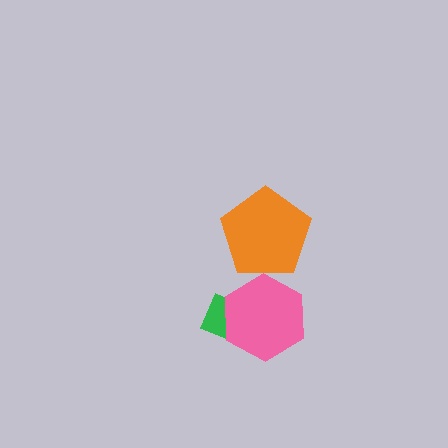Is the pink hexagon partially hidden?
No, no other shape covers it.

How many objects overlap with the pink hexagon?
1 object overlaps with the pink hexagon.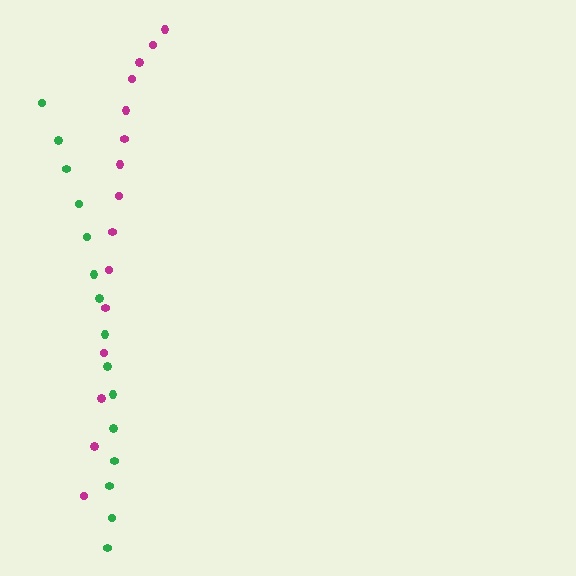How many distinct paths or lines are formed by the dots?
There are 2 distinct paths.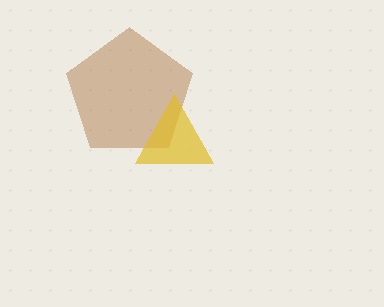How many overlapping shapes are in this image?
There are 2 overlapping shapes in the image.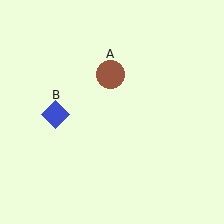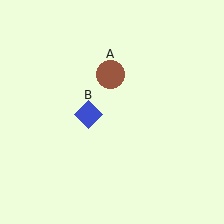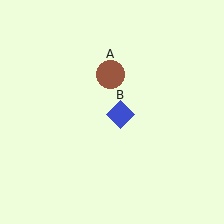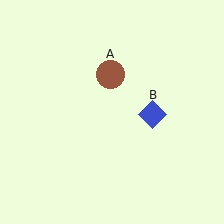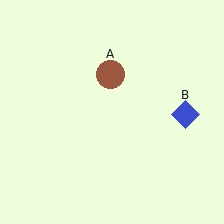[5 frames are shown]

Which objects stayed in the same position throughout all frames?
Brown circle (object A) remained stationary.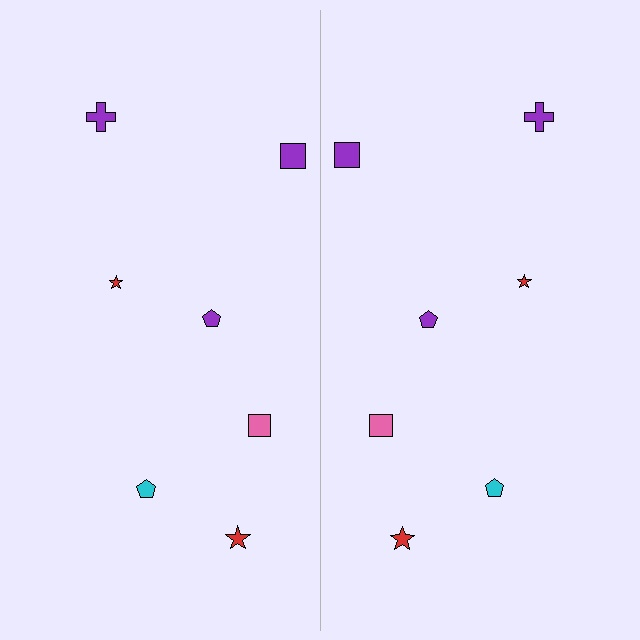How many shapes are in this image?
There are 14 shapes in this image.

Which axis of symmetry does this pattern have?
The pattern has a vertical axis of symmetry running through the center of the image.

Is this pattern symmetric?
Yes, this pattern has bilateral (reflection) symmetry.